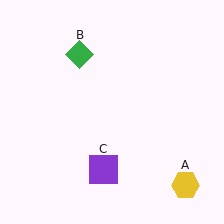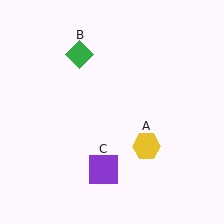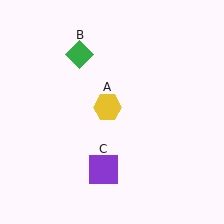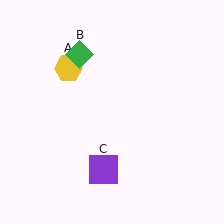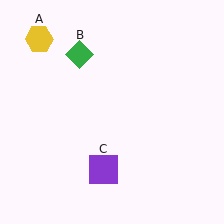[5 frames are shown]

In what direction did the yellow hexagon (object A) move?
The yellow hexagon (object A) moved up and to the left.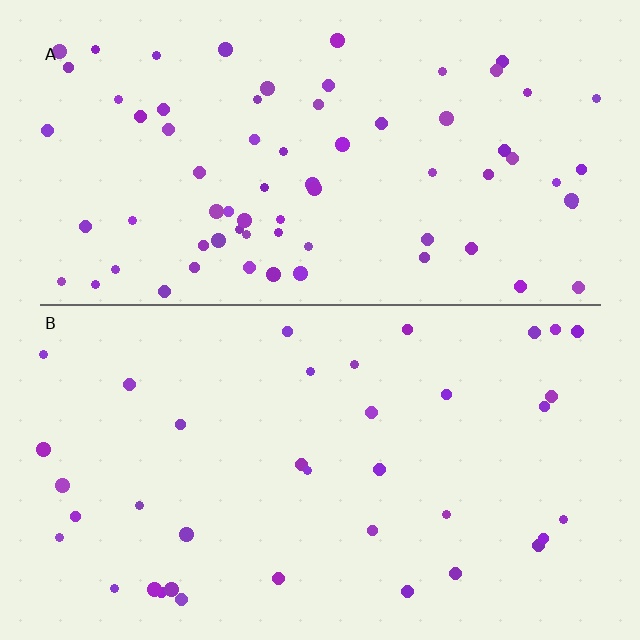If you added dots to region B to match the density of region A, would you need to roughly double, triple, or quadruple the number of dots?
Approximately double.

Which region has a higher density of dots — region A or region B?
A (the top).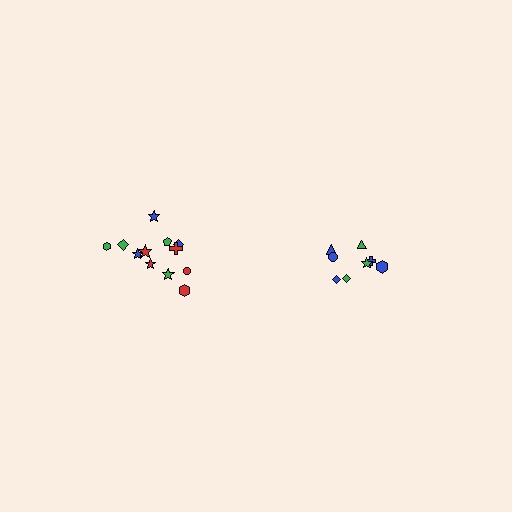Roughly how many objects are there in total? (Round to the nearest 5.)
Roughly 20 objects in total.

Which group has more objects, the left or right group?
The left group.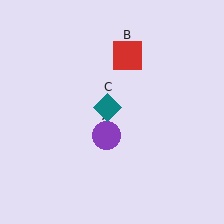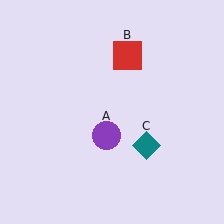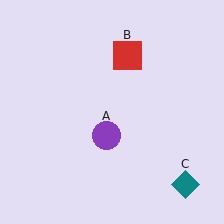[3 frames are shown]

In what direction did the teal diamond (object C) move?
The teal diamond (object C) moved down and to the right.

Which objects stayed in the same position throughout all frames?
Purple circle (object A) and red square (object B) remained stationary.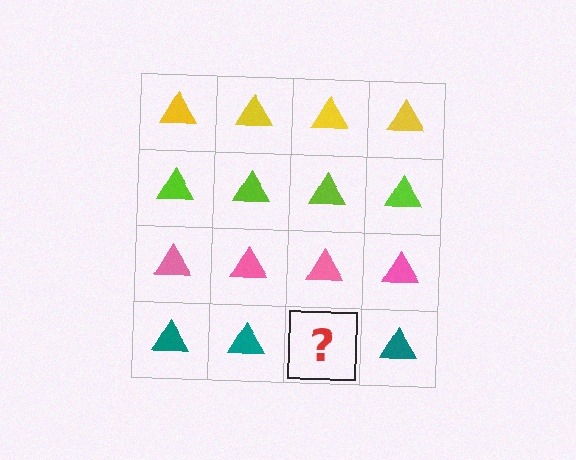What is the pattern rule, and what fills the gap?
The rule is that each row has a consistent color. The gap should be filled with a teal triangle.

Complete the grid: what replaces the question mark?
The question mark should be replaced with a teal triangle.